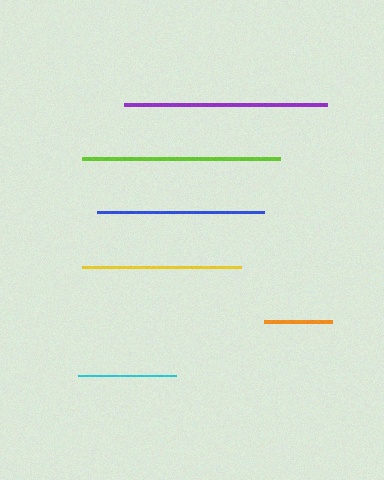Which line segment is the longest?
The purple line is the longest at approximately 203 pixels.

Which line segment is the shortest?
The orange line is the shortest at approximately 68 pixels.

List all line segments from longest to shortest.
From longest to shortest: purple, lime, blue, yellow, cyan, orange.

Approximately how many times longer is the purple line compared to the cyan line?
The purple line is approximately 2.1 times the length of the cyan line.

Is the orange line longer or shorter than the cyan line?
The cyan line is longer than the orange line.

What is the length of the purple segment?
The purple segment is approximately 203 pixels long.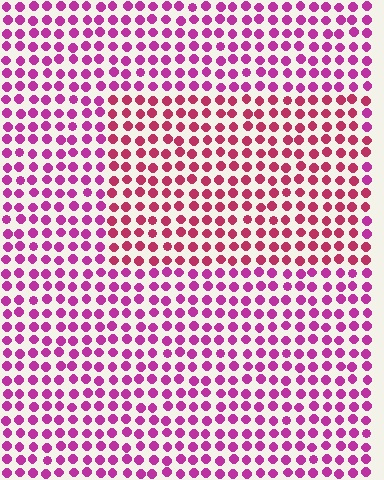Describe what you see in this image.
The image is filled with small magenta elements in a uniform arrangement. A rectangle-shaped region is visible where the elements are tinted to a slightly different hue, forming a subtle color boundary.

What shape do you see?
I see a rectangle.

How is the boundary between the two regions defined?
The boundary is defined purely by a slight shift in hue (about 28 degrees). Spacing, size, and orientation are identical on both sides.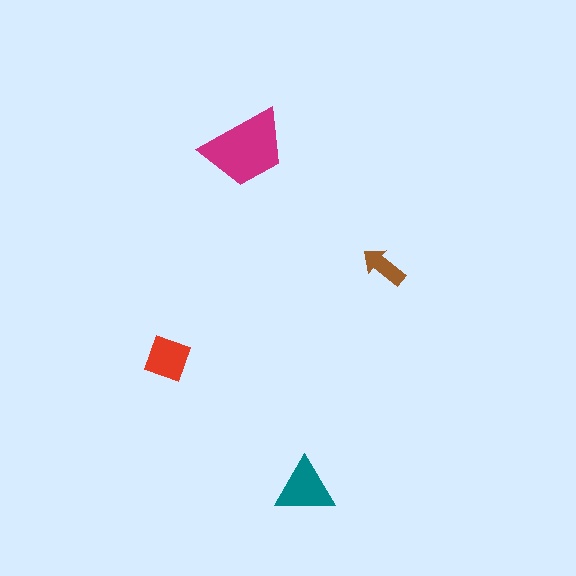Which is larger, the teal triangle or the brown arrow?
The teal triangle.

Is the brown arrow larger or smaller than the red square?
Smaller.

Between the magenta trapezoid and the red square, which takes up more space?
The magenta trapezoid.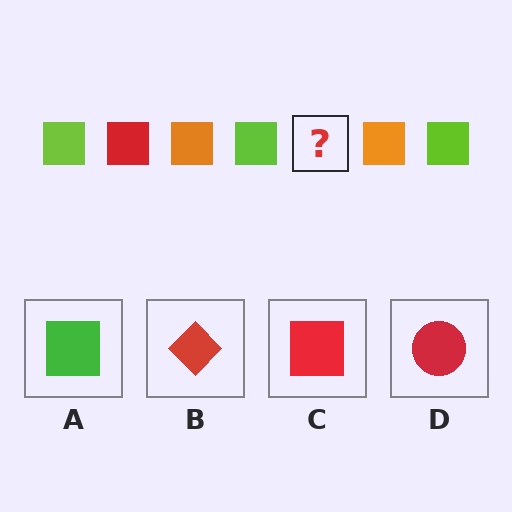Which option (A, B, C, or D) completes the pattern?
C.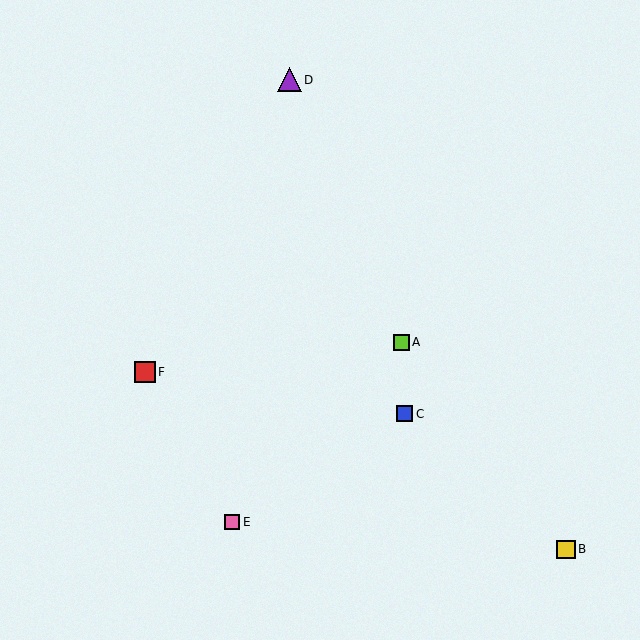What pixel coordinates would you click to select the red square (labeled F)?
Click at (145, 372) to select the red square F.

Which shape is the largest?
The purple triangle (labeled D) is the largest.